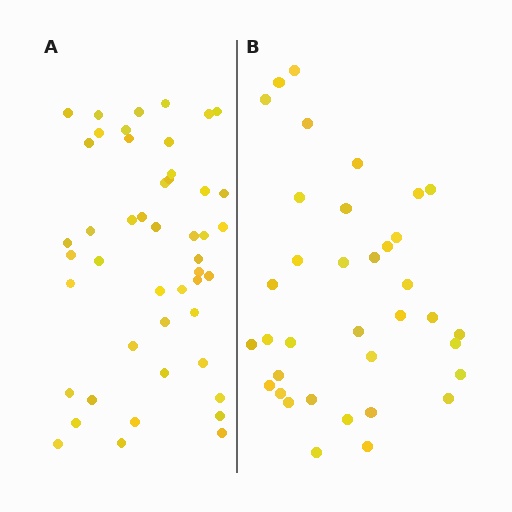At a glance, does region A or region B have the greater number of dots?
Region A (the left region) has more dots.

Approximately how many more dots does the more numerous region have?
Region A has roughly 12 or so more dots than region B.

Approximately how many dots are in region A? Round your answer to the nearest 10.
About 50 dots. (The exact count is 47, which rounds to 50.)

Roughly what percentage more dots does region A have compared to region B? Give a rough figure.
About 30% more.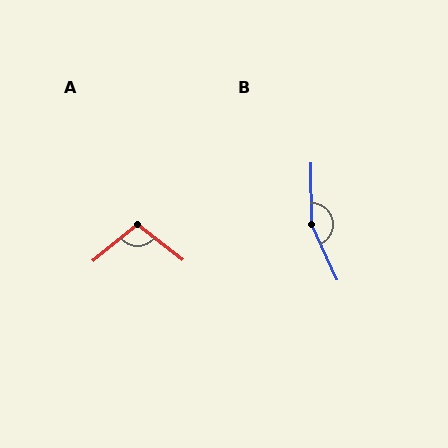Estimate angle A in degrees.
Approximately 102 degrees.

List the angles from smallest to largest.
A (102°), B (156°).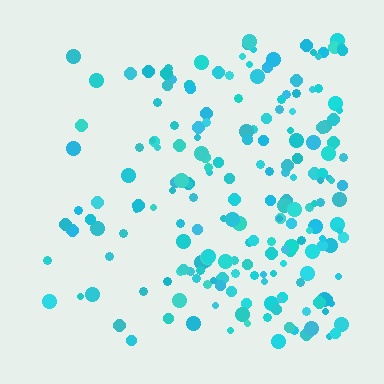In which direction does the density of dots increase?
From left to right, with the right side densest.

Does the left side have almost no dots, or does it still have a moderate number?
Still a moderate number, just noticeably fewer than the right.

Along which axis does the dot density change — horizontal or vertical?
Horizontal.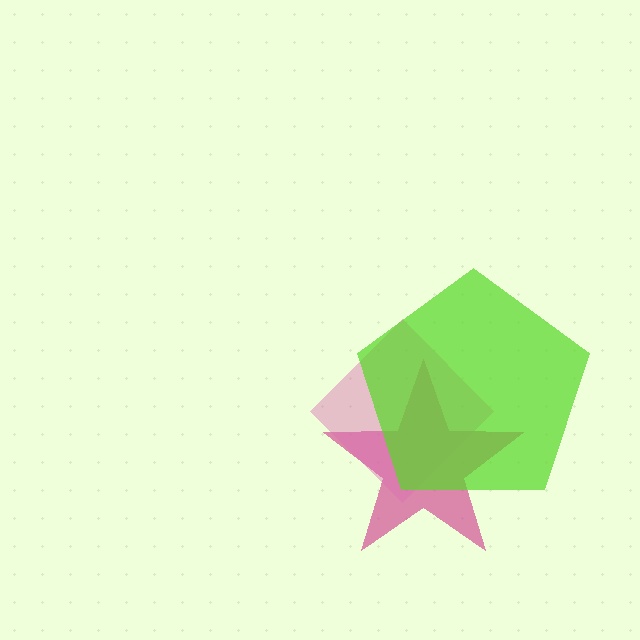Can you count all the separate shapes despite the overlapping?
Yes, there are 3 separate shapes.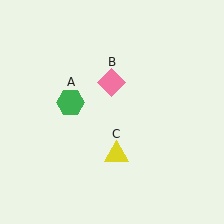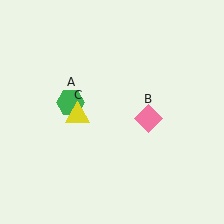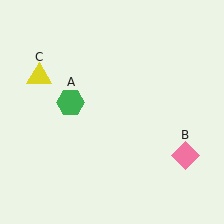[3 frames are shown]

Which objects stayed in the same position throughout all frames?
Green hexagon (object A) remained stationary.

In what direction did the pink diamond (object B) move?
The pink diamond (object B) moved down and to the right.